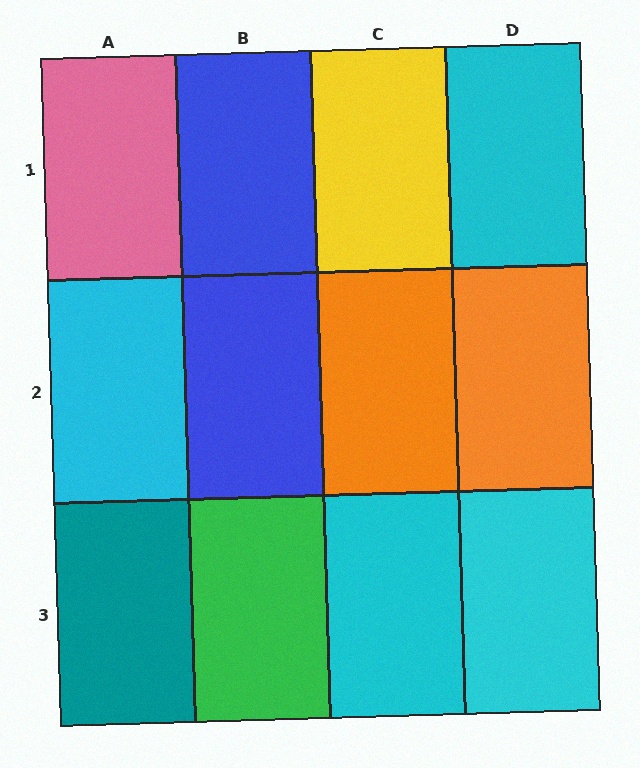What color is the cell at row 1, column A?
Pink.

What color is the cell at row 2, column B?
Blue.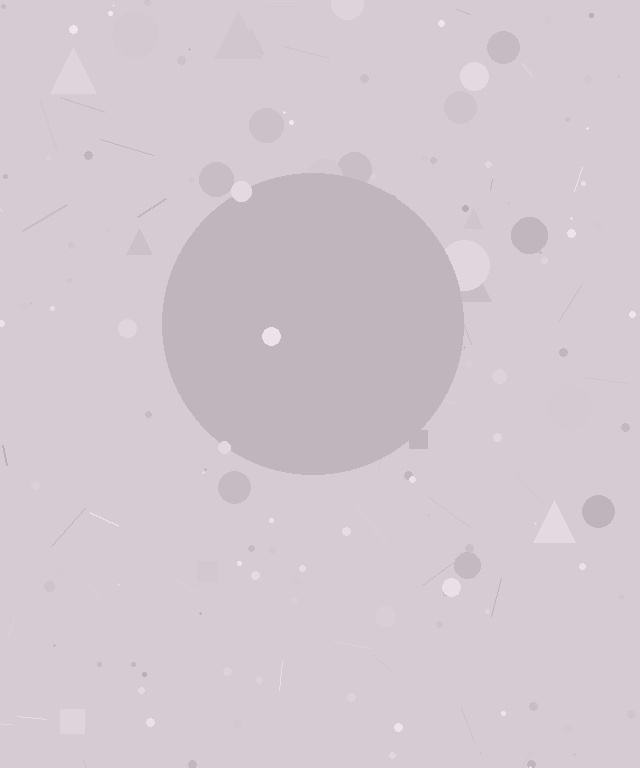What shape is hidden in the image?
A circle is hidden in the image.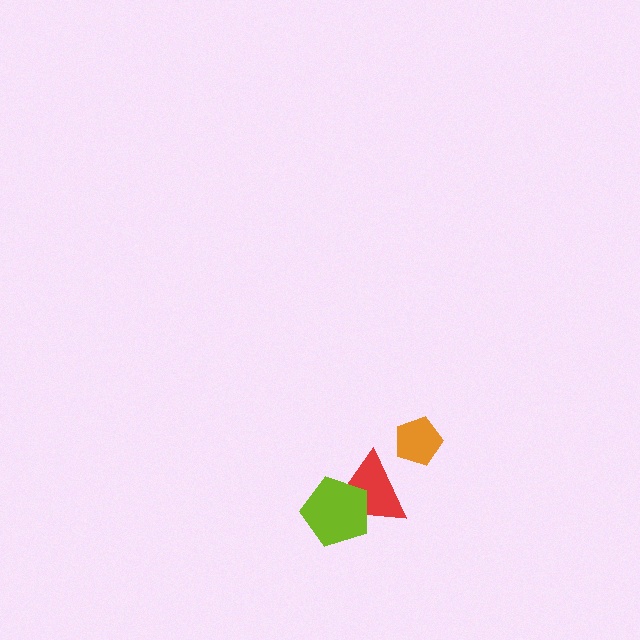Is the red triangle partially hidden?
Yes, it is partially covered by another shape.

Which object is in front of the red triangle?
The lime pentagon is in front of the red triangle.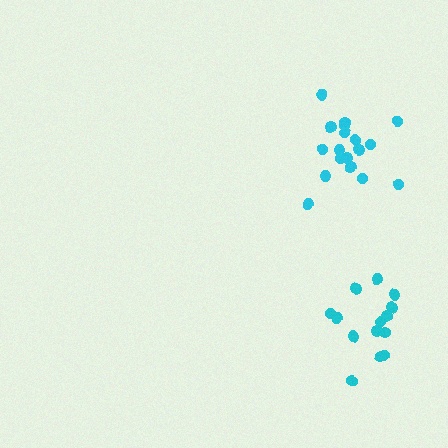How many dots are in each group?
Group 1: 18 dots, Group 2: 14 dots (32 total).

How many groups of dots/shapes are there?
There are 2 groups.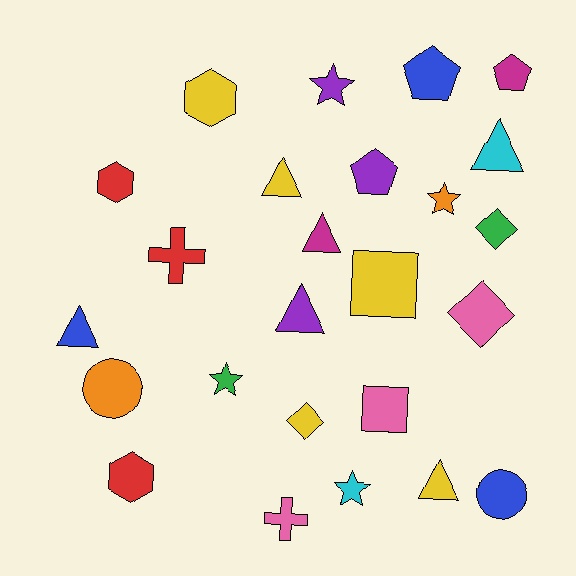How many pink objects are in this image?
There are 3 pink objects.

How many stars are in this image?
There are 4 stars.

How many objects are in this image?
There are 25 objects.